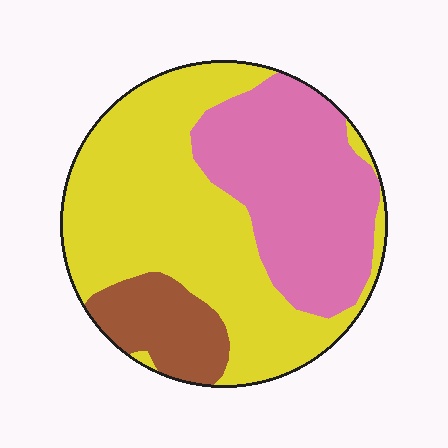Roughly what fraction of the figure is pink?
Pink covers roughly 35% of the figure.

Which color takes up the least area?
Brown, at roughly 15%.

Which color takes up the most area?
Yellow, at roughly 55%.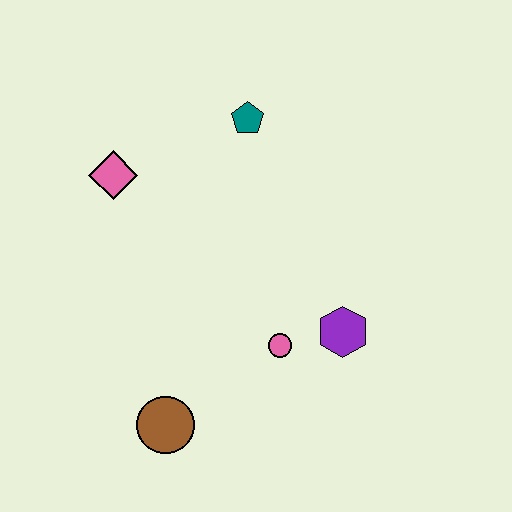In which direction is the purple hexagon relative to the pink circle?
The purple hexagon is to the right of the pink circle.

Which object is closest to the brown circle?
The pink circle is closest to the brown circle.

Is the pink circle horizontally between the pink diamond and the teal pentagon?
No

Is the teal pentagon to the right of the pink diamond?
Yes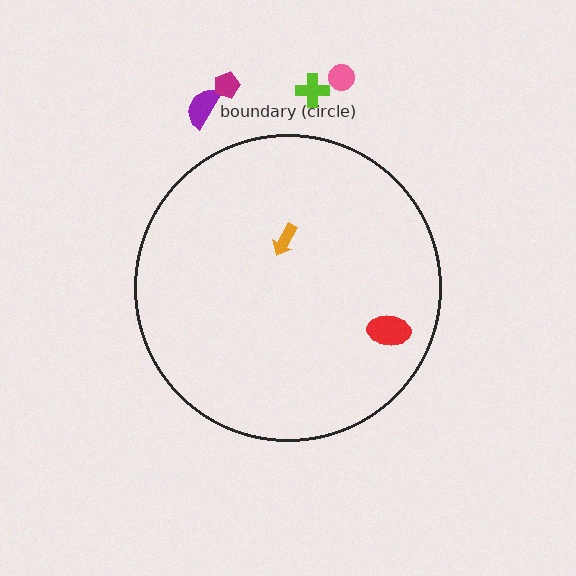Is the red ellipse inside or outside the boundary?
Inside.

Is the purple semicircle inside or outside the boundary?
Outside.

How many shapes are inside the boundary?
2 inside, 4 outside.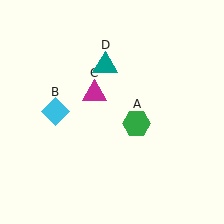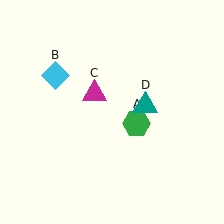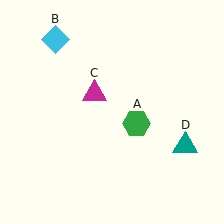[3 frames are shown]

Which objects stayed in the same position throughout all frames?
Green hexagon (object A) and magenta triangle (object C) remained stationary.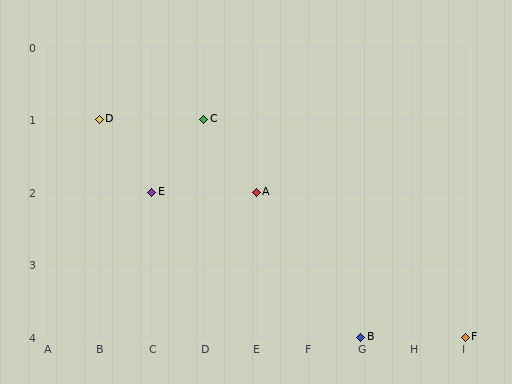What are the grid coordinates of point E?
Point E is at grid coordinates (C, 2).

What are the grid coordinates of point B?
Point B is at grid coordinates (G, 4).